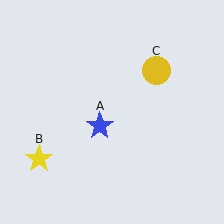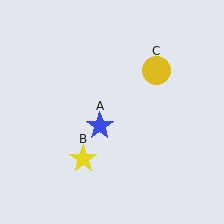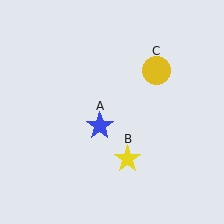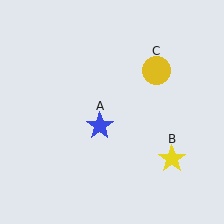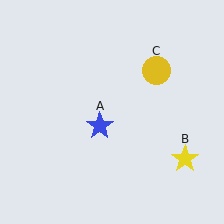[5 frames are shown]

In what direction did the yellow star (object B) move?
The yellow star (object B) moved right.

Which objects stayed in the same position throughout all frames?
Blue star (object A) and yellow circle (object C) remained stationary.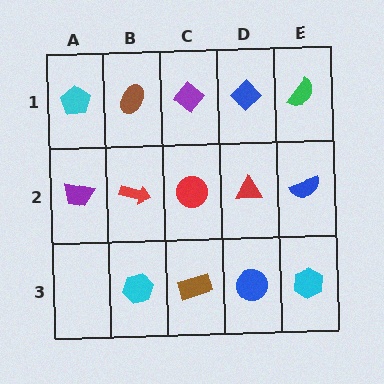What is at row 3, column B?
A cyan hexagon.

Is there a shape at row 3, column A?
No, that cell is empty.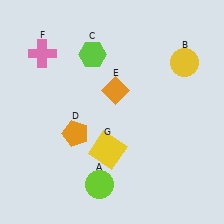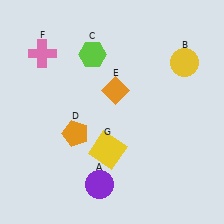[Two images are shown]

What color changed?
The circle (A) changed from lime in Image 1 to purple in Image 2.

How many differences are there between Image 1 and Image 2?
There is 1 difference between the two images.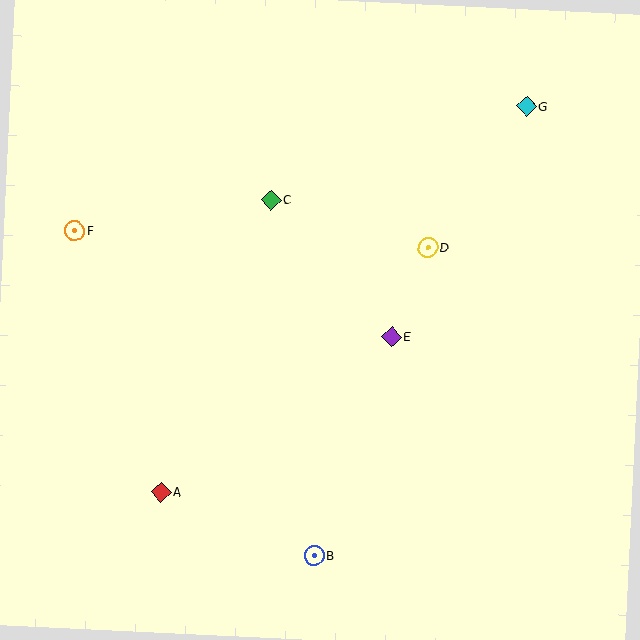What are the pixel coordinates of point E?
Point E is at (391, 337).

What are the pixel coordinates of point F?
Point F is at (75, 230).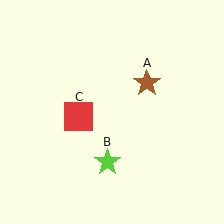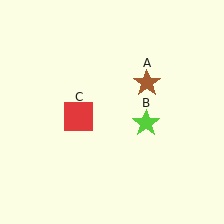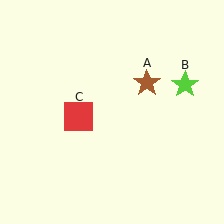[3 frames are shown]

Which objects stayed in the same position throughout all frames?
Brown star (object A) and red square (object C) remained stationary.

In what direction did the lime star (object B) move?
The lime star (object B) moved up and to the right.